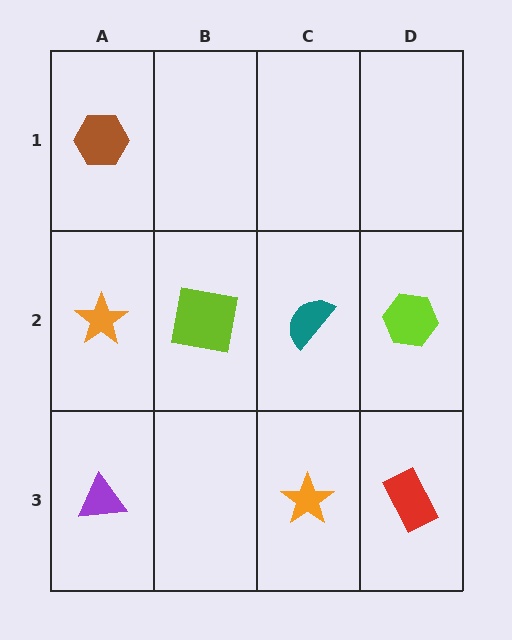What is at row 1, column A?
A brown hexagon.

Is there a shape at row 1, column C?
No, that cell is empty.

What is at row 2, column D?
A lime hexagon.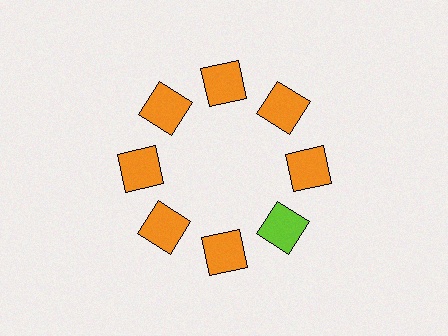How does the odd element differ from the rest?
It has a different color: lime instead of orange.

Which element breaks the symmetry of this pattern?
The lime square at roughly the 4 o'clock position breaks the symmetry. All other shapes are orange squares.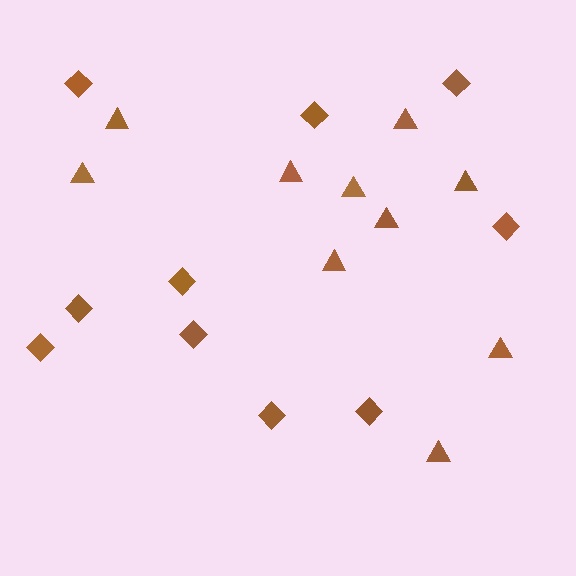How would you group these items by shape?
There are 2 groups: one group of triangles (10) and one group of diamonds (10).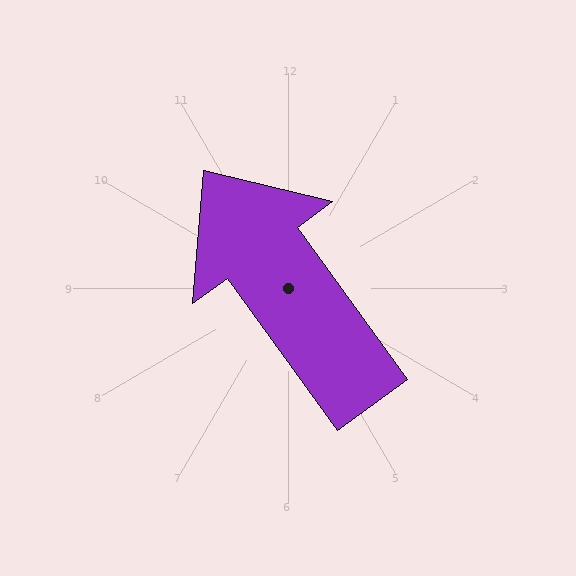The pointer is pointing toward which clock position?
Roughly 11 o'clock.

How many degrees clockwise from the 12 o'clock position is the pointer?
Approximately 324 degrees.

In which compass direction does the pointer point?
Northwest.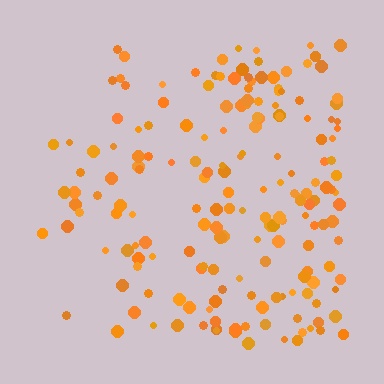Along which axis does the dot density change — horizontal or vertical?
Horizontal.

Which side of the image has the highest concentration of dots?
The right.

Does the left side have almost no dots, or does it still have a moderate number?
Still a moderate number, just noticeably fewer than the right.